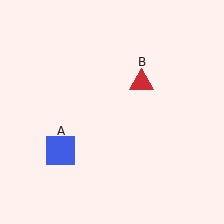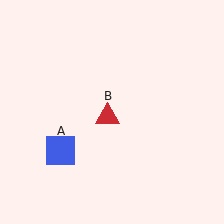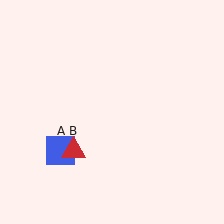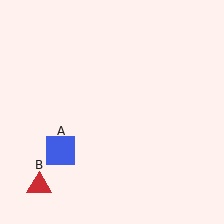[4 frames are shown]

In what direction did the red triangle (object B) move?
The red triangle (object B) moved down and to the left.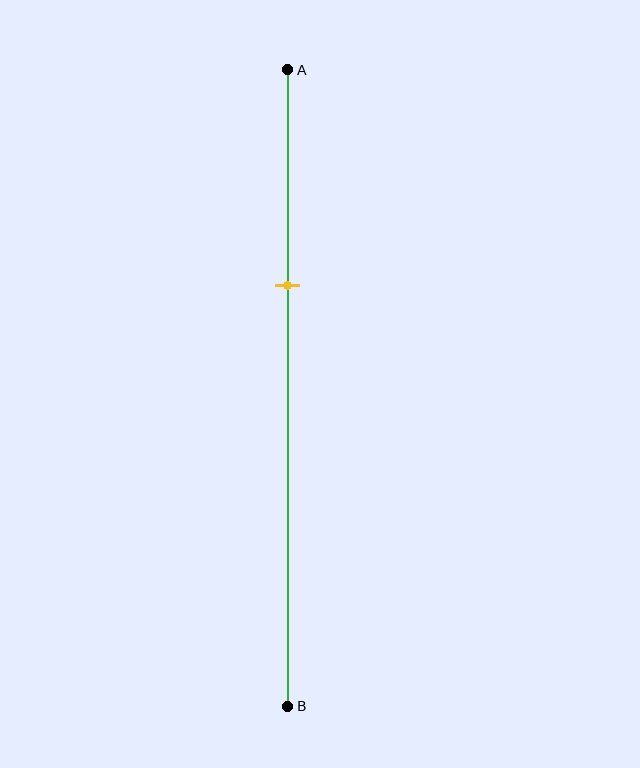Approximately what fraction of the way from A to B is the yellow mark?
The yellow mark is approximately 35% of the way from A to B.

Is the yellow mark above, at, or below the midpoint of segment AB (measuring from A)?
The yellow mark is above the midpoint of segment AB.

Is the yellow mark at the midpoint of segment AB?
No, the mark is at about 35% from A, not at the 50% midpoint.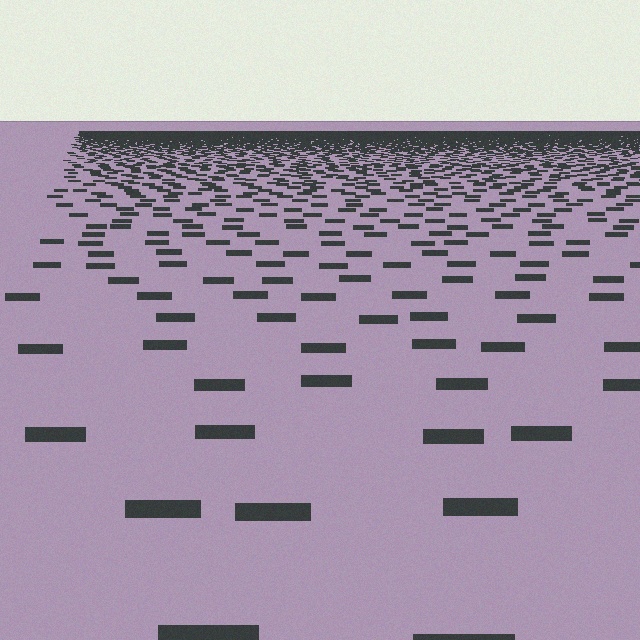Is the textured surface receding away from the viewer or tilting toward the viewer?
The surface is receding away from the viewer. Texture elements get smaller and denser toward the top.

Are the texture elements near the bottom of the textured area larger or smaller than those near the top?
Larger. Near the bottom, elements are closer to the viewer and appear at a bigger on-screen size.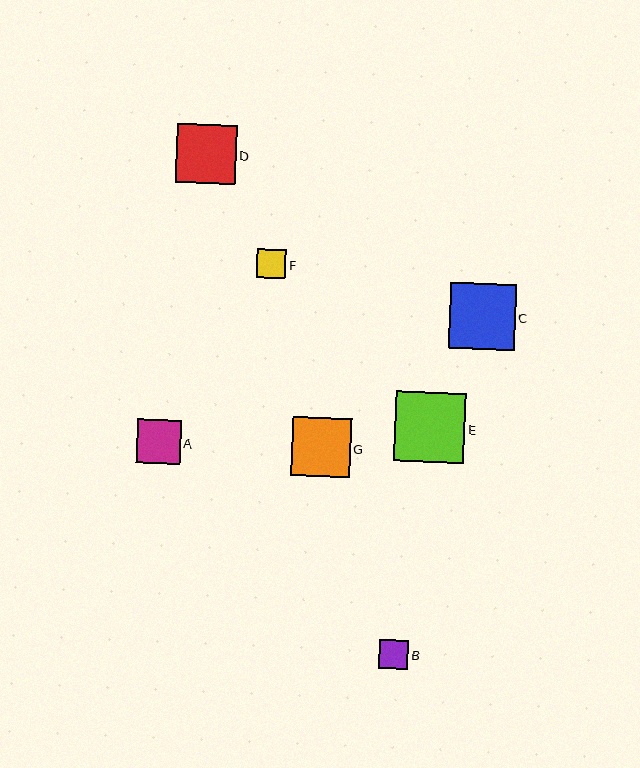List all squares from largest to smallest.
From largest to smallest: E, C, D, G, A, B, F.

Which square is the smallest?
Square F is the smallest with a size of approximately 29 pixels.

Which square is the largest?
Square E is the largest with a size of approximately 70 pixels.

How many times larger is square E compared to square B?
Square E is approximately 2.4 times the size of square B.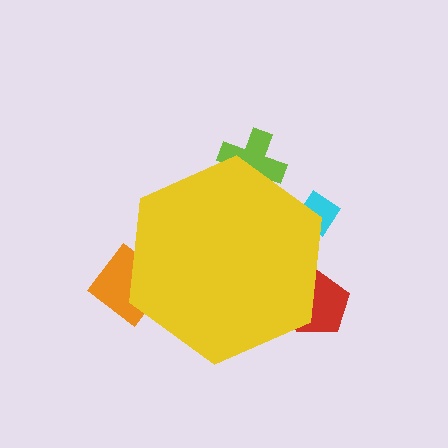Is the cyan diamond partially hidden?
Yes, the cyan diamond is partially hidden behind the yellow hexagon.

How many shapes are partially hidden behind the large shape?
4 shapes are partially hidden.